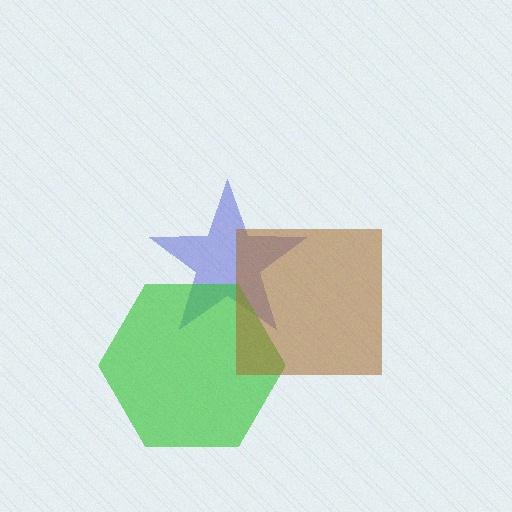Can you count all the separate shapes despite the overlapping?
Yes, there are 3 separate shapes.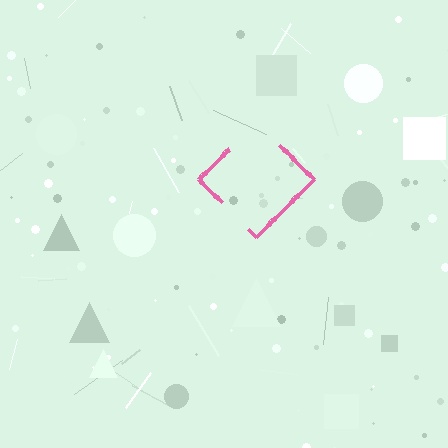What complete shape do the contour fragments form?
The contour fragments form a diamond.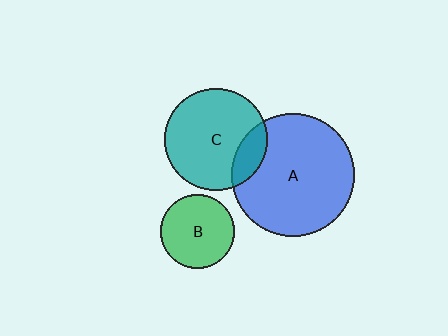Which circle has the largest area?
Circle A (blue).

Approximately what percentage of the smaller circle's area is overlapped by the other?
Approximately 15%.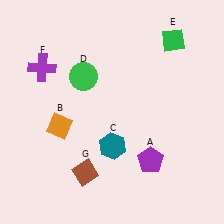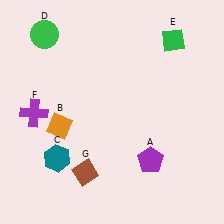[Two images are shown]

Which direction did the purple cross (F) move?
The purple cross (F) moved down.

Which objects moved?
The objects that moved are: the teal hexagon (C), the green circle (D), the purple cross (F).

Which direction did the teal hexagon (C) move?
The teal hexagon (C) moved left.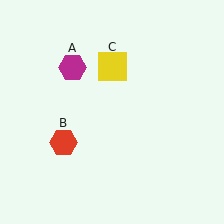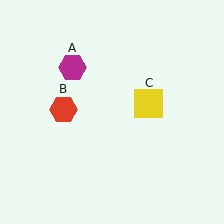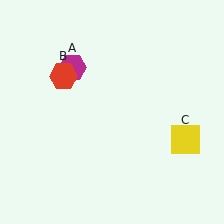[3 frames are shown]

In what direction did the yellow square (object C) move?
The yellow square (object C) moved down and to the right.